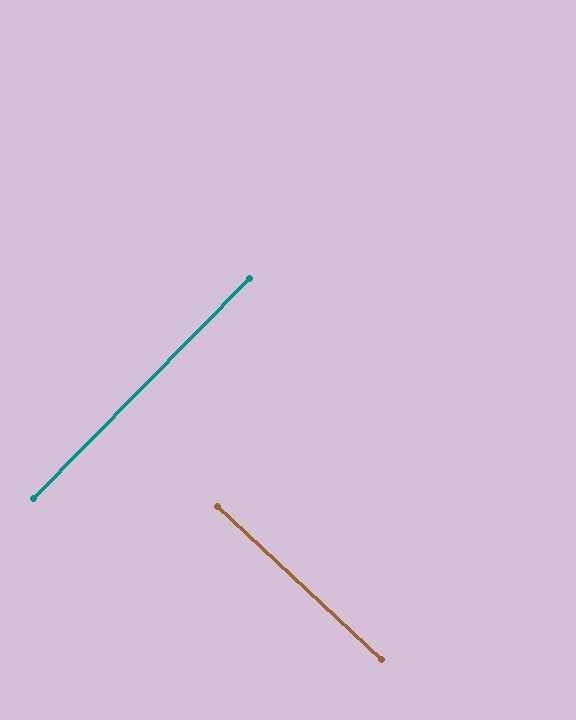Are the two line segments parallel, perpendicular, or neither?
Perpendicular — they meet at approximately 88°.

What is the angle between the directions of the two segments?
Approximately 88 degrees.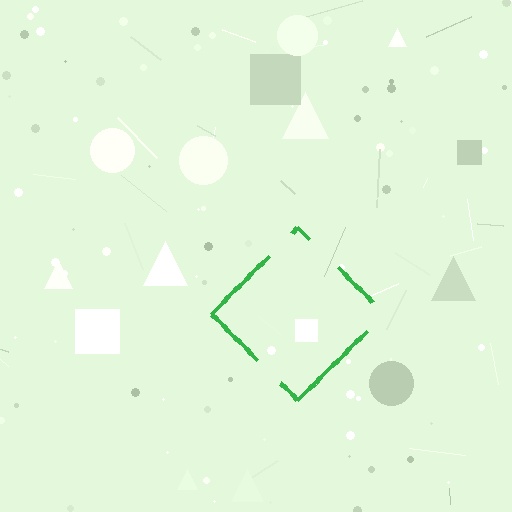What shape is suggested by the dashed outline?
The dashed outline suggests a diamond.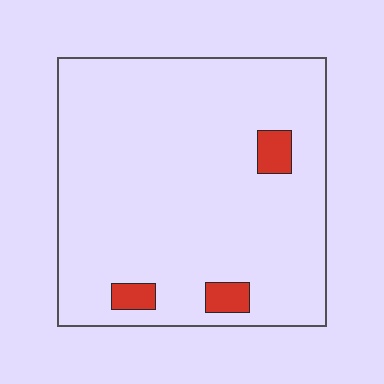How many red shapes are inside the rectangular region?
3.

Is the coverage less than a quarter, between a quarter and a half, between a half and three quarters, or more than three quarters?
Less than a quarter.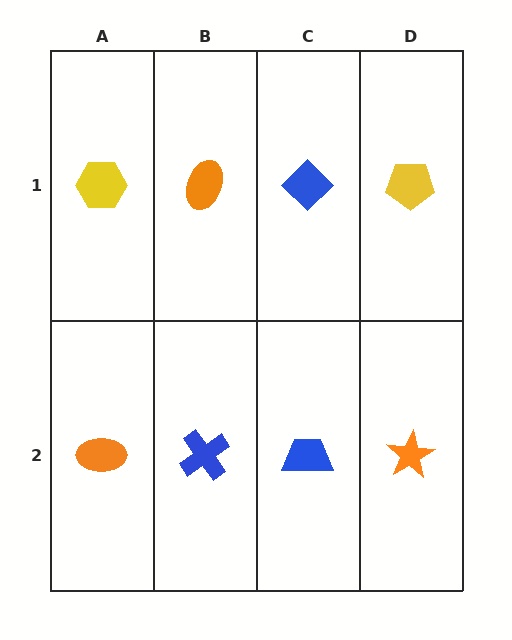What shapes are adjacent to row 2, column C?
A blue diamond (row 1, column C), a blue cross (row 2, column B), an orange star (row 2, column D).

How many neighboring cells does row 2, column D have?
2.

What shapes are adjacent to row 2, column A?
A yellow hexagon (row 1, column A), a blue cross (row 2, column B).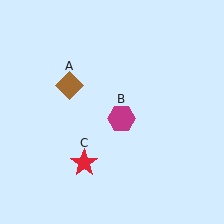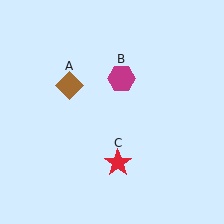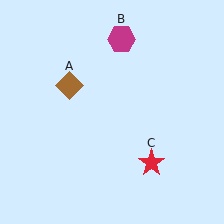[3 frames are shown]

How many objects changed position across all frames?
2 objects changed position: magenta hexagon (object B), red star (object C).